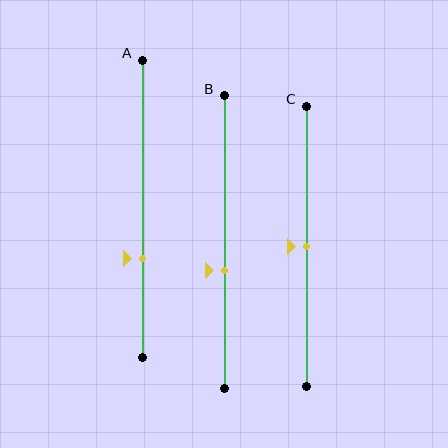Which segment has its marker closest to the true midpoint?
Segment C has its marker closest to the true midpoint.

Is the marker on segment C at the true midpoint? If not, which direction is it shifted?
Yes, the marker on segment C is at the true midpoint.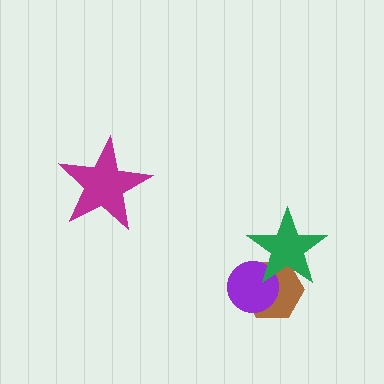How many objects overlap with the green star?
2 objects overlap with the green star.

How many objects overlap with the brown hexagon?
2 objects overlap with the brown hexagon.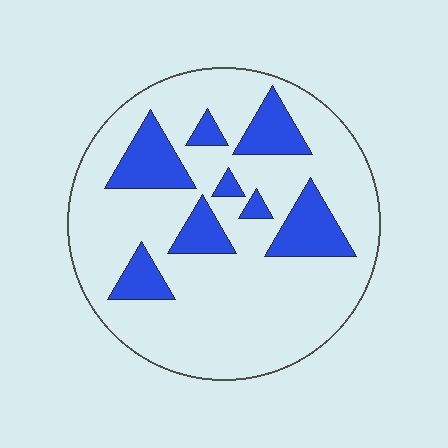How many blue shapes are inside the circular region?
8.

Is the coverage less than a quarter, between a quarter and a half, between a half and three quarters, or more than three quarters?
Less than a quarter.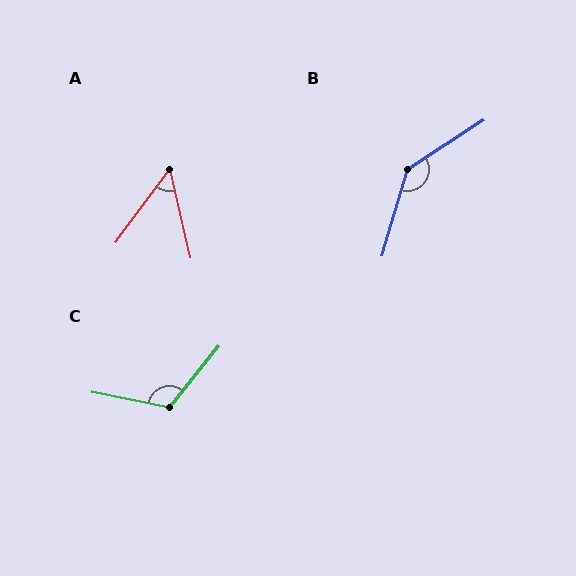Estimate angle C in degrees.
Approximately 117 degrees.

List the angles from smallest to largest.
A (49°), C (117°), B (139°).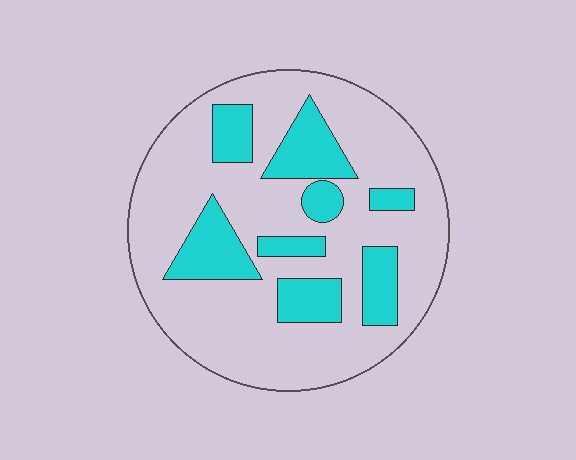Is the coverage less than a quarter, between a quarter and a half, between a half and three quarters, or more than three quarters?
Between a quarter and a half.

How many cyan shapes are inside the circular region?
8.